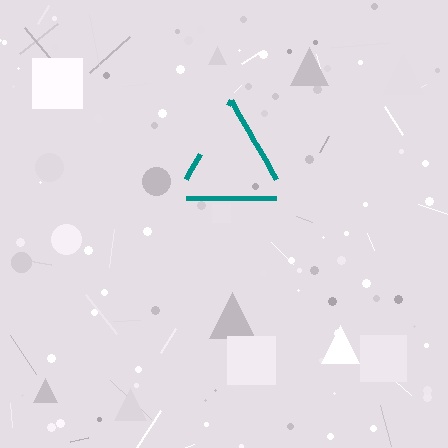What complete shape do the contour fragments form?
The contour fragments form a triangle.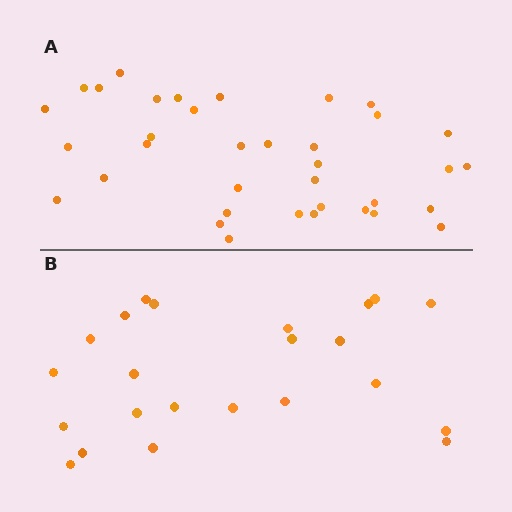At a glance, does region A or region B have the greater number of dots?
Region A (the top region) has more dots.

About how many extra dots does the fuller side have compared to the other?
Region A has approximately 15 more dots than region B.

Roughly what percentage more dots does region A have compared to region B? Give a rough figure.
About 55% more.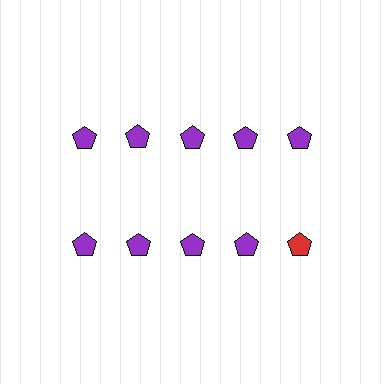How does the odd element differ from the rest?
It has a different color: red instead of purple.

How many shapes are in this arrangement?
There are 10 shapes arranged in a grid pattern.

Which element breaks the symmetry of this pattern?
The red pentagon in the second row, rightmost column breaks the symmetry. All other shapes are purple pentagons.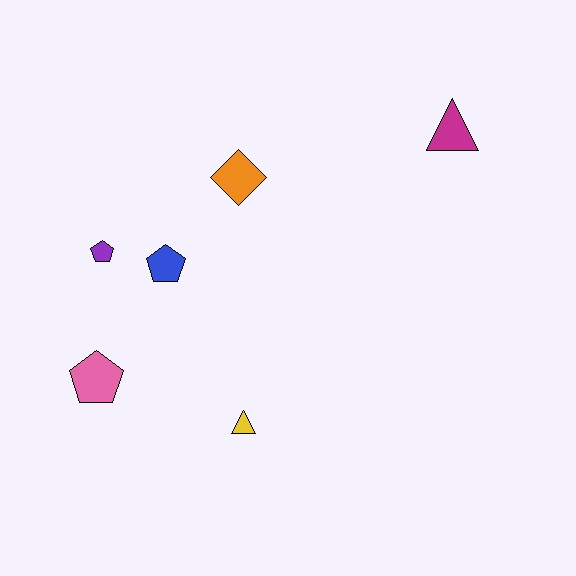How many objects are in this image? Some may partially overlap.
There are 6 objects.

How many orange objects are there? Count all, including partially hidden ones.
There is 1 orange object.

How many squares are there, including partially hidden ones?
There are no squares.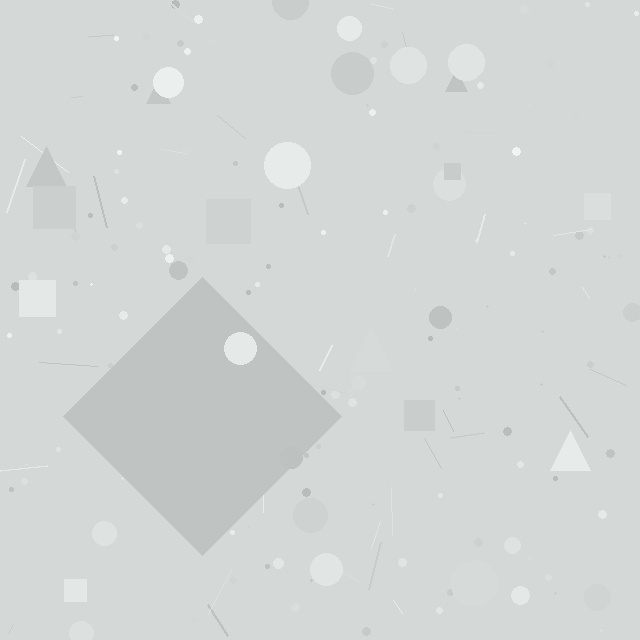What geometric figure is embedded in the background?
A diamond is embedded in the background.